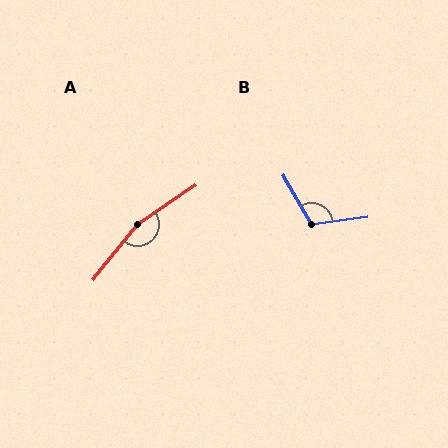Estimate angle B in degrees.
Approximately 112 degrees.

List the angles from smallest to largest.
B (112°), A (163°).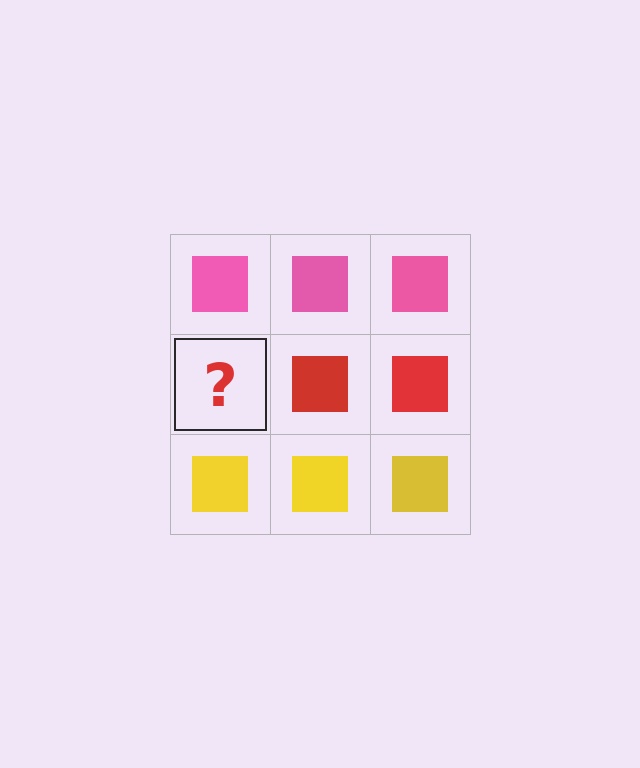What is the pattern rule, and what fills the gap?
The rule is that each row has a consistent color. The gap should be filled with a red square.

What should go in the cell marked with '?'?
The missing cell should contain a red square.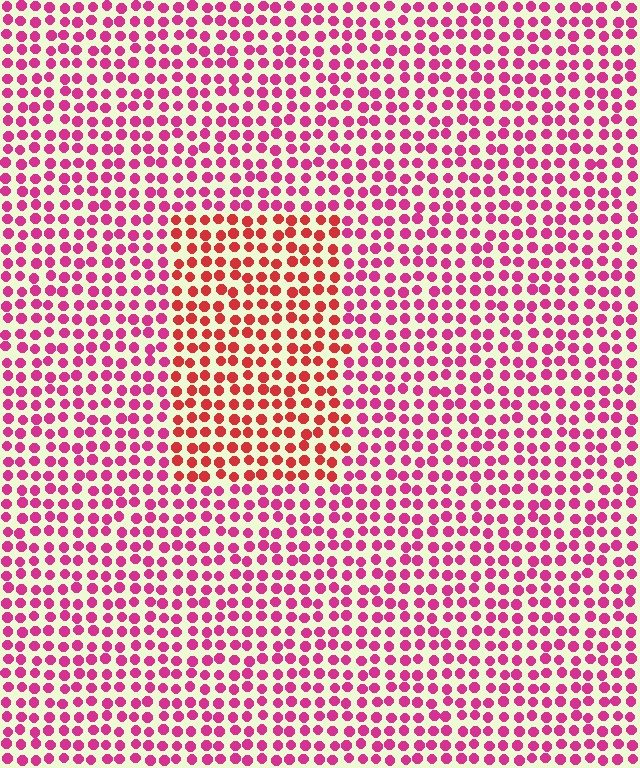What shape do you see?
I see a rectangle.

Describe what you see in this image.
The image is filled with small magenta elements in a uniform arrangement. A rectangle-shaped region is visible where the elements are tinted to a slightly different hue, forming a subtle color boundary.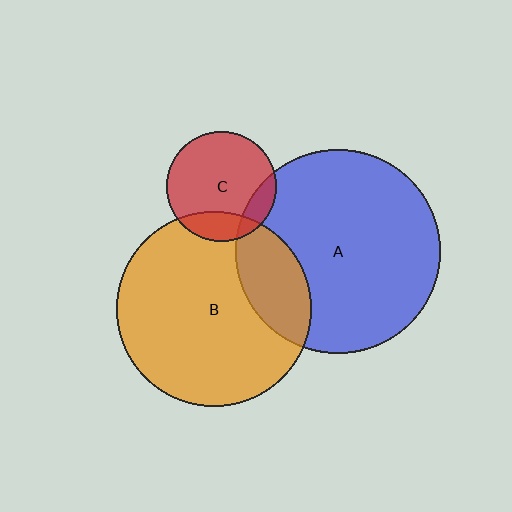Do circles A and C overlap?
Yes.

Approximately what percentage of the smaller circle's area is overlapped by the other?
Approximately 15%.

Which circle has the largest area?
Circle A (blue).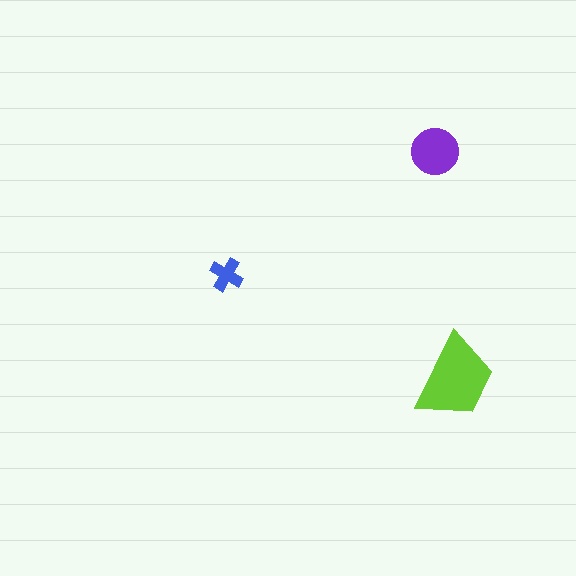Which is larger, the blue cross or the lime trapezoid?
The lime trapezoid.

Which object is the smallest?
The blue cross.